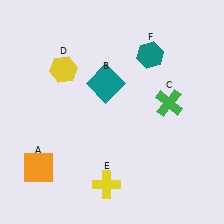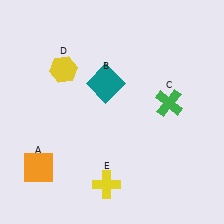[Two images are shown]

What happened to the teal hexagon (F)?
The teal hexagon (F) was removed in Image 2. It was in the top-right area of Image 1.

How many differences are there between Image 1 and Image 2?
There is 1 difference between the two images.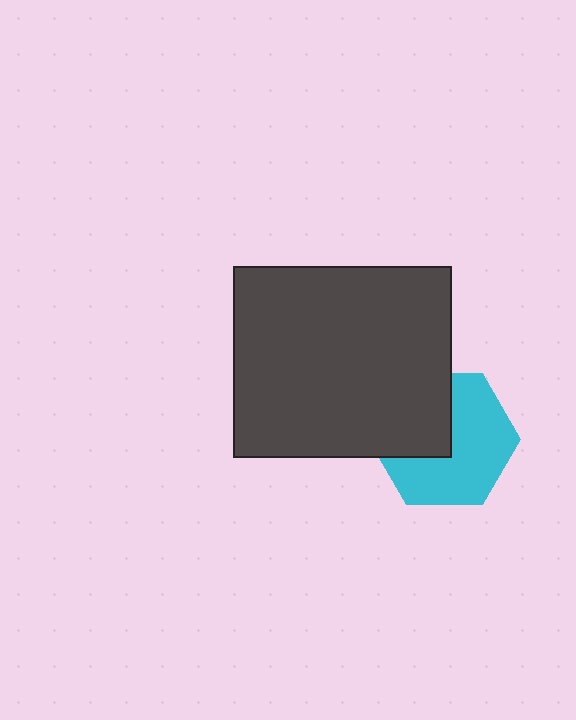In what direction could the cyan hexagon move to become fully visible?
The cyan hexagon could move toward the lower-right. That would shift it out from behind the dark gray rectangle entirely.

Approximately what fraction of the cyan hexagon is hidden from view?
Roughly 37% of the cyan hexagon is hidden behind the dark gray rectangle.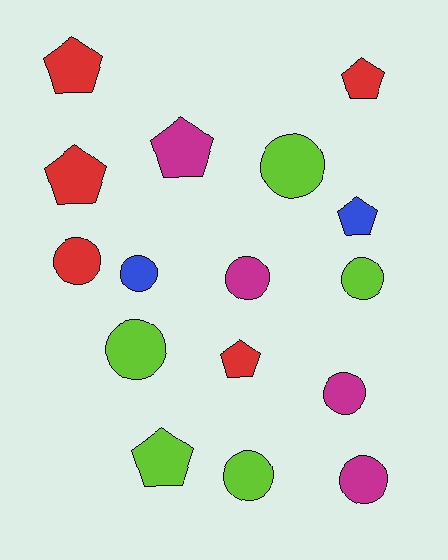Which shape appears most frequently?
Circle, with 9 objects.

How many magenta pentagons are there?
There is 1 magenta pentagon.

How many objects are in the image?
There are 16 objects.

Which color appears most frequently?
Red, with 5 objects.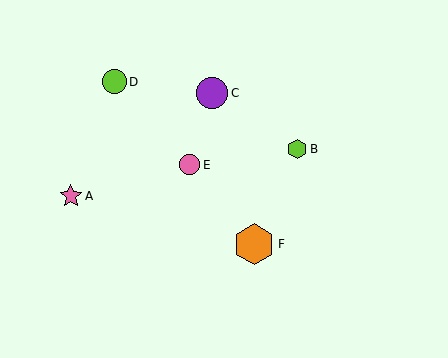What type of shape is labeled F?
Shape F is an orange hexagon.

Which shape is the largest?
The orange hexagon (labeled F) is the largest.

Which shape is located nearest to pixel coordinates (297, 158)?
The lime hexagon (labeled B) at (297, 149) is nearest to that location.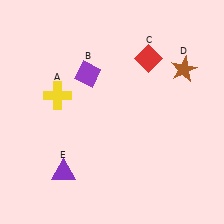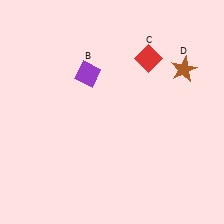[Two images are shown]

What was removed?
The yellow cross (A), the purple triangle (E) were removed in Image 2.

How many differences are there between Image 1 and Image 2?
There are 2 differences between the two images.